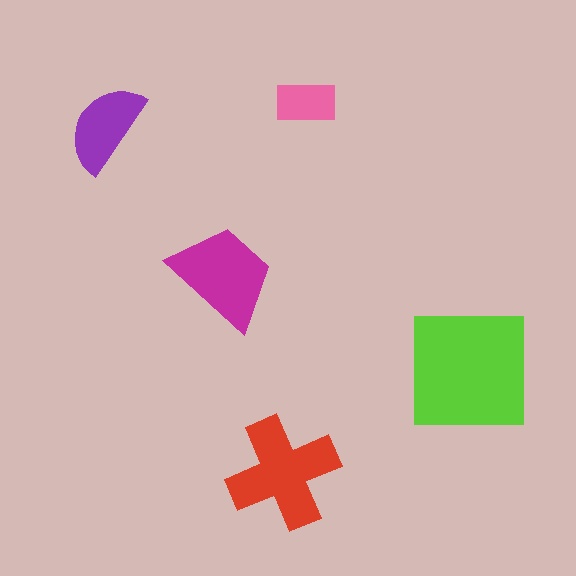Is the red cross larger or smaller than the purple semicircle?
Larger.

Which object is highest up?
The pink rectangle is topmost.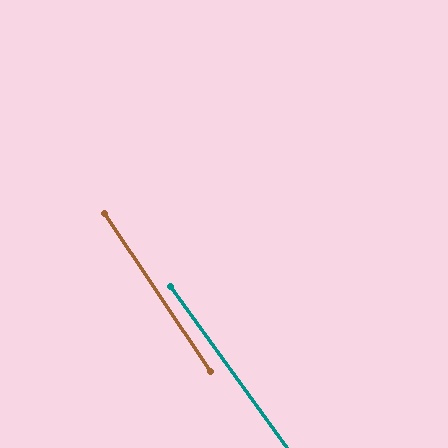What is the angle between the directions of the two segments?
Approximately 2 degrees.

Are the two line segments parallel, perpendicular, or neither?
Parallel — their directions differ by only 1.9°.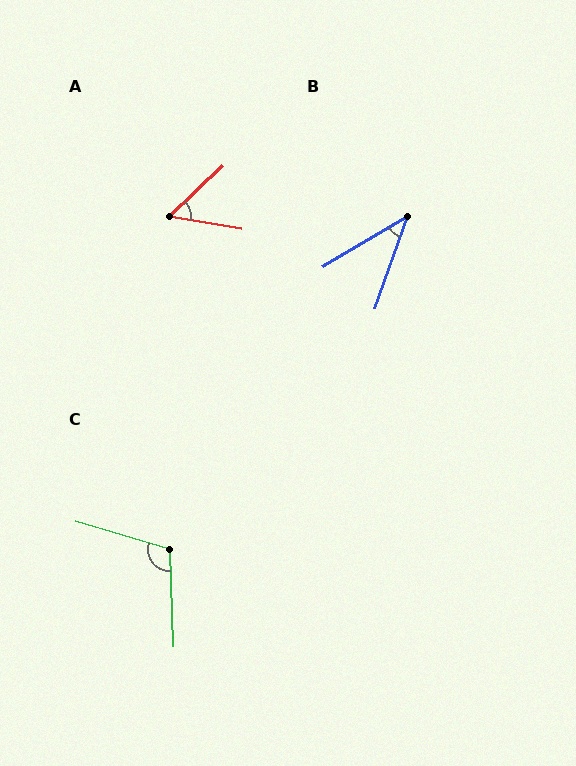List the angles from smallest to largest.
B (40°), A (53°), C (109°).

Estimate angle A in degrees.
Approximately 53 degrees.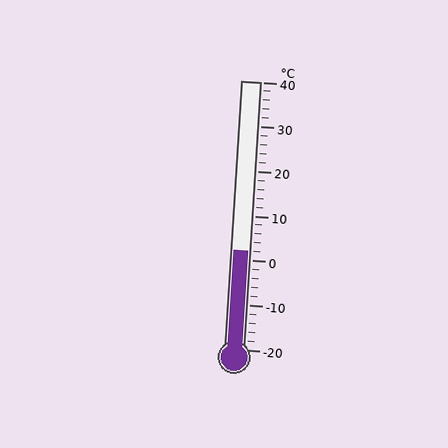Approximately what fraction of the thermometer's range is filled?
The thermometer is filled to approximately 35% of its range.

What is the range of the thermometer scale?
The thermometer scale ranges from -20°C to 40°C.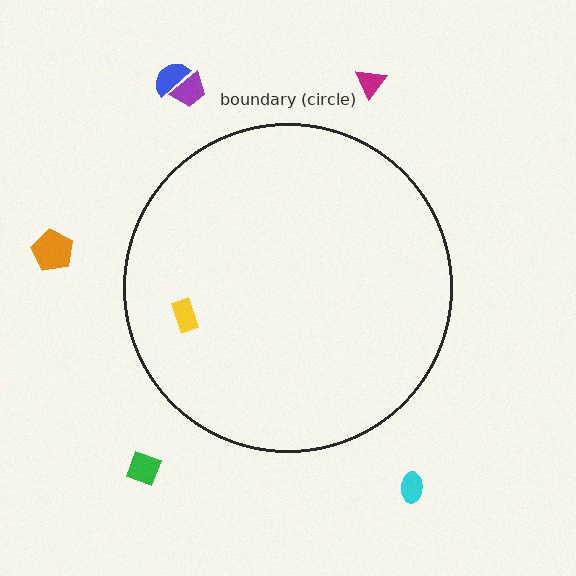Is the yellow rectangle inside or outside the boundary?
Inside.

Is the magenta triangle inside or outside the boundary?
Outside.